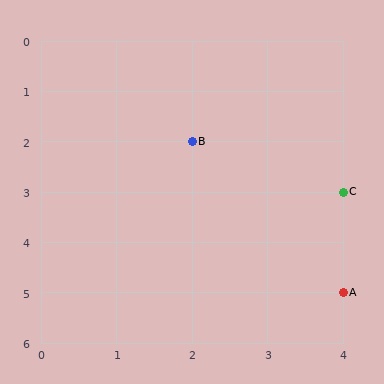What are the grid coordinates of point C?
Point C is at grid coordinates (4, 3).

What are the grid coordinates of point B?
Point B is at grid coordinates (2, 2).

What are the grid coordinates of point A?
Point A is at grid coordinates (4, 5).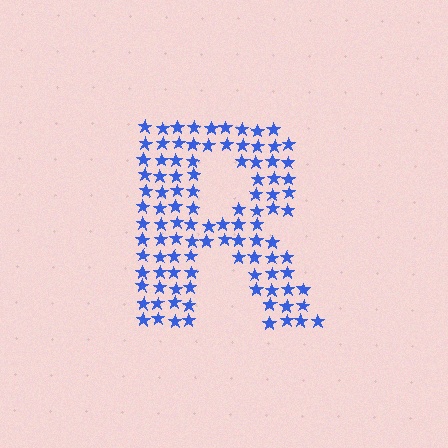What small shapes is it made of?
It is made of small stars.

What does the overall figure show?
The overall figure shows the letter R.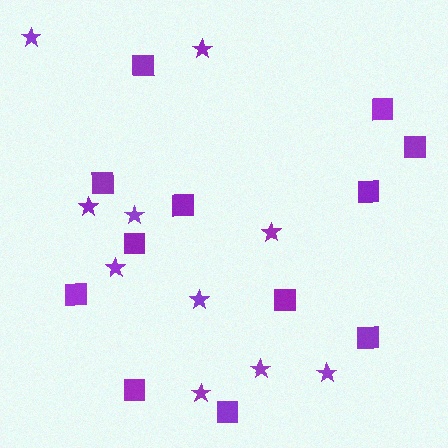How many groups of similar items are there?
There are 2 groups: one group of stars (10) and one group of squares (12).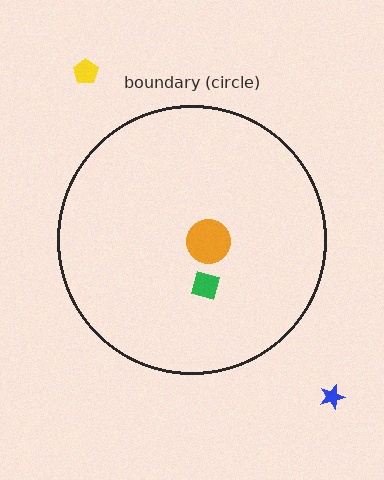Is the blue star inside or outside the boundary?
Outside.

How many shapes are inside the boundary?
2 inside, 2 outside.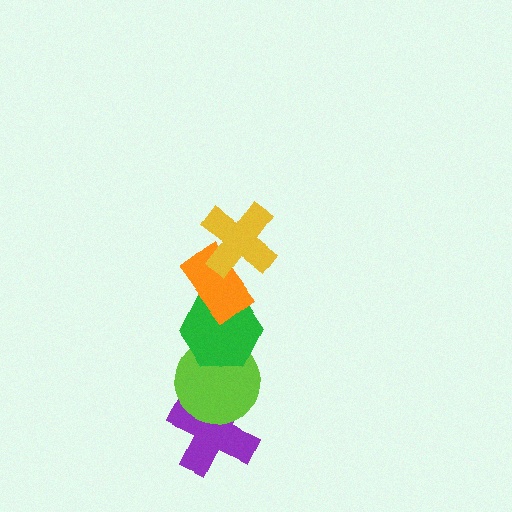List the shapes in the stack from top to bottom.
From top to bottom: the yellow cross, the orange rectangle, the green hexagon, the lime circle, the purple cross.